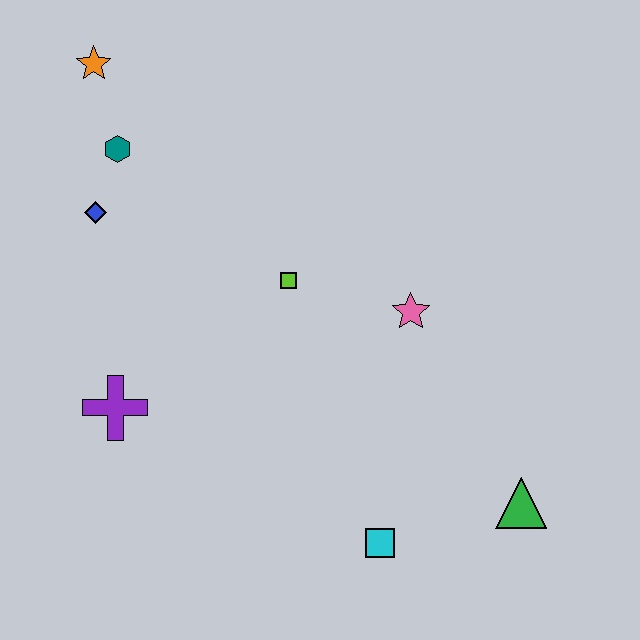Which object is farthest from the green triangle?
The orange star is farthest from the green triangle.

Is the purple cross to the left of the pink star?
Yes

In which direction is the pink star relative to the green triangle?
The pink star is above the green triangle.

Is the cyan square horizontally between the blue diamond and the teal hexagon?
No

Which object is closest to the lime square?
The pink star is closest to the lime square.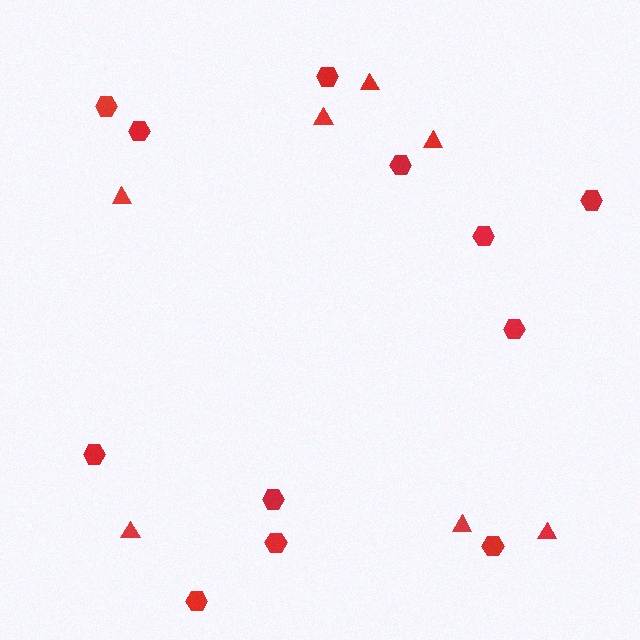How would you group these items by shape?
There are 2 groups: one group of hexagons (12) and one group of triangles (7).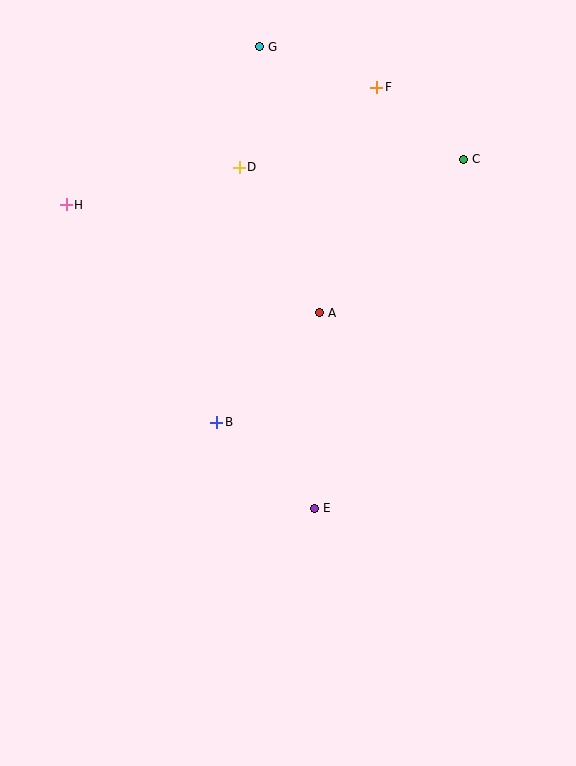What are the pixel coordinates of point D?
Point D is at (239, 168).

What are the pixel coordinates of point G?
Point G is at (260, 47).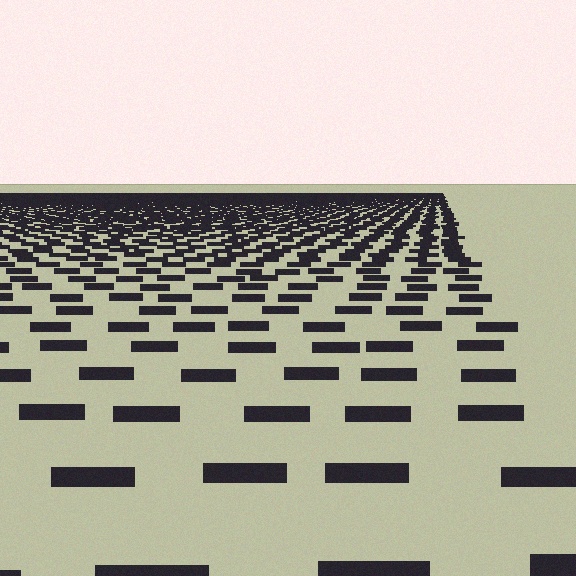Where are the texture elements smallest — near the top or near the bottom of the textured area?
Near the top.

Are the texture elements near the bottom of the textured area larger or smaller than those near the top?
Larger. Near the bottom, elements are closer to the viewer and appear at a bigger on-screen size.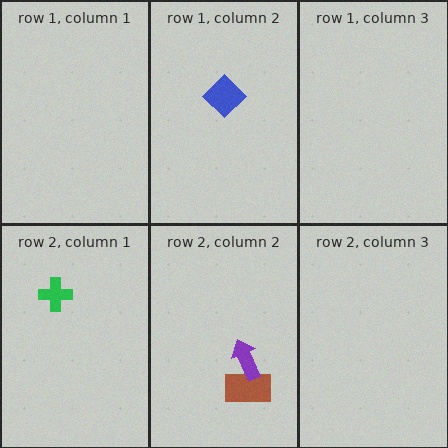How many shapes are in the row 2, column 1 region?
1.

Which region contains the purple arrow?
The row 2, column 2 region.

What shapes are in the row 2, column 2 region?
The brown rectangle, the purple arrow.